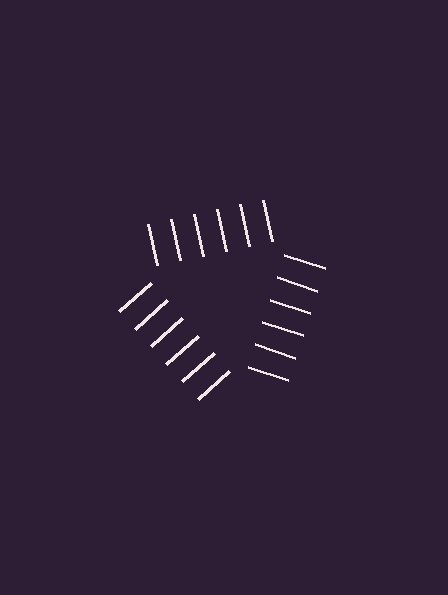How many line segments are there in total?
18 — 6 along each of the 3 edges.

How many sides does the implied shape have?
3 sides — the line-ends trace a triangle.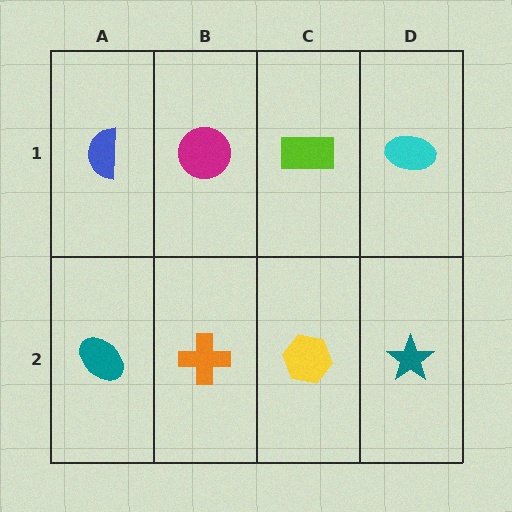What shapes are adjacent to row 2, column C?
A lime rectangle (row 1, column C), an orange cross (row 2, column B), a teal star (row 2, column D).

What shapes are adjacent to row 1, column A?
A teal ellipse (row 2, column A), a magenta circle (row 1, column B).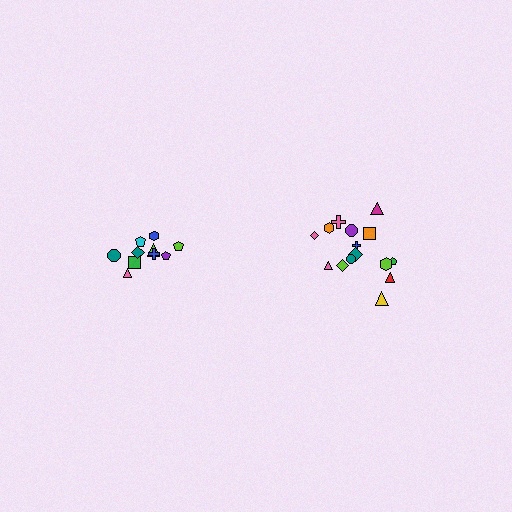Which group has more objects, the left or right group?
The right group.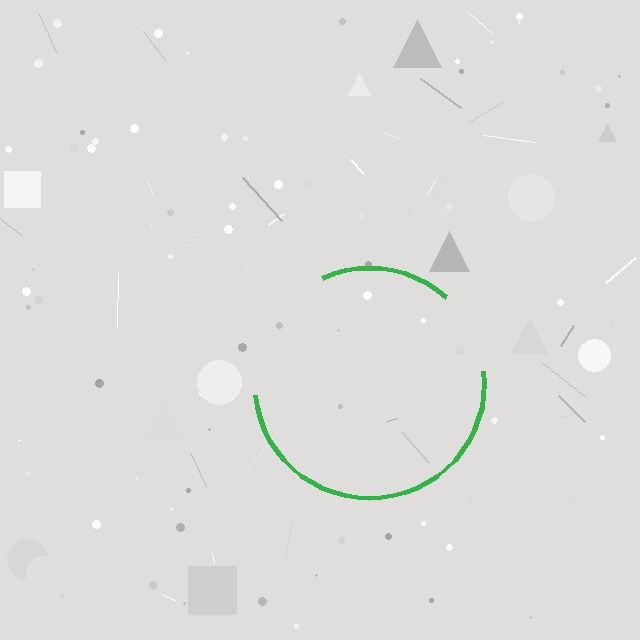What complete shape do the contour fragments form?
The contour fragments form a circle.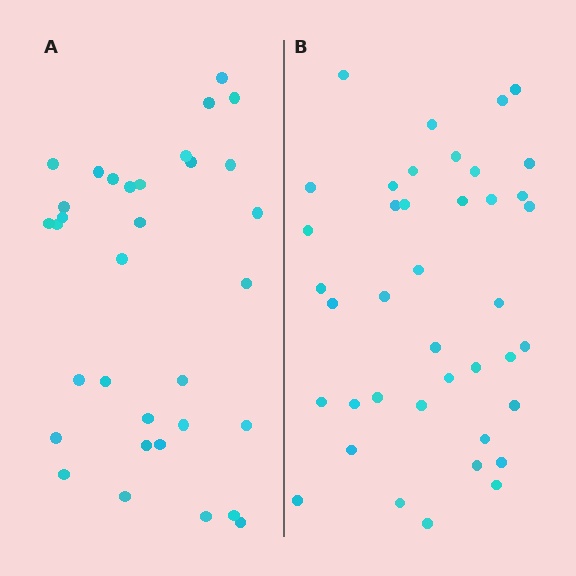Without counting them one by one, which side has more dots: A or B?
Region B (the right region) has more dots.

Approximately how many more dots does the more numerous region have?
Region B has roughly 8 or so more dots than region A.